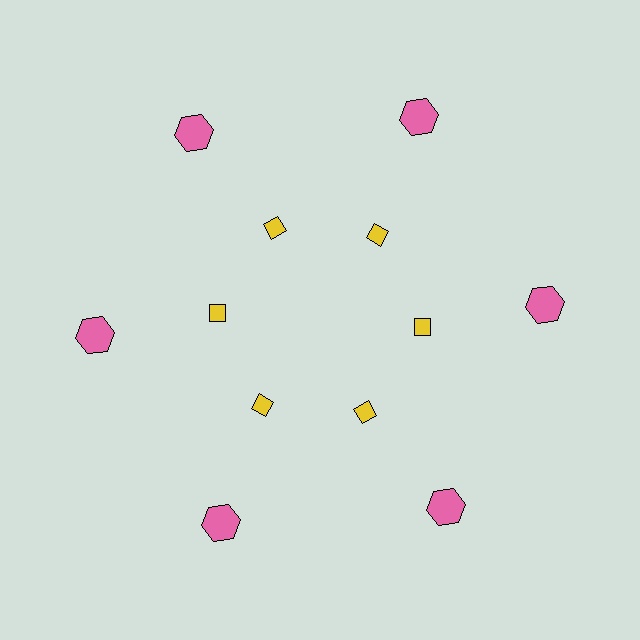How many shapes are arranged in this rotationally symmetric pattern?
There are 12 shapes, arranged in 6 groups of 2.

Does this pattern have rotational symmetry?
Yes, this pattern has 6-fold rotational symmetry. It looks the same after rotating 60 degrees around the center.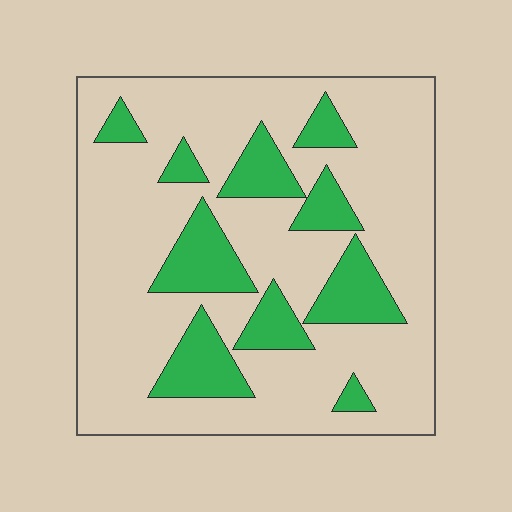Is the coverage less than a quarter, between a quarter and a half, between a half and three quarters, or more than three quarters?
Less than a quarter.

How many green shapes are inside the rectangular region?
10.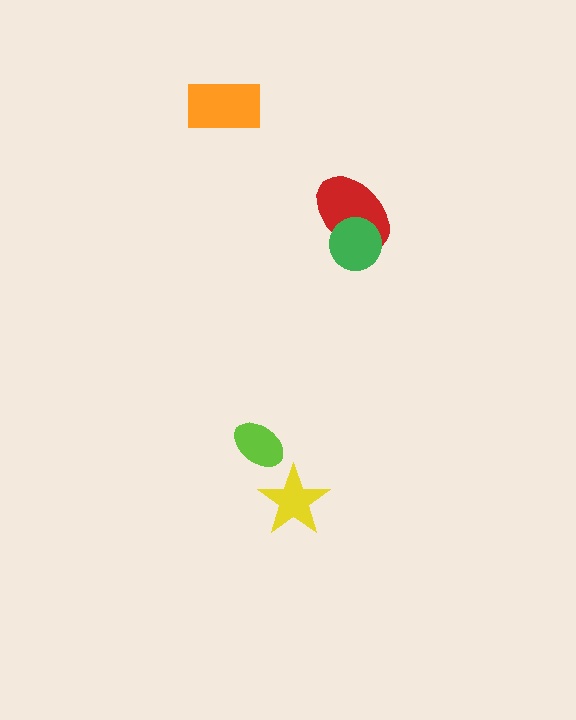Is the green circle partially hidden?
No, no other shape covers it.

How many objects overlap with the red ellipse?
1 object overlaps with the red ellipse.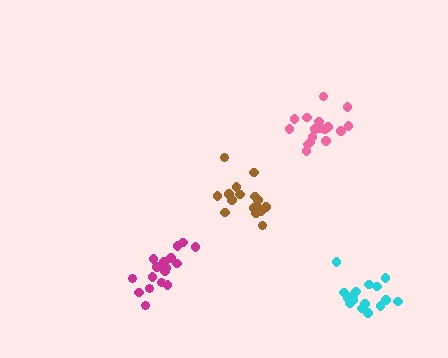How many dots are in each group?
Group 1: 18 dots, Group 2: 16 dots, Group 3: 16 dots, Group 4: 17 dots (67 total).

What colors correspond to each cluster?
The clusters are colored: magenta, brown, cyan, pink.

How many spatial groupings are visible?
There are 4 spatial groupings.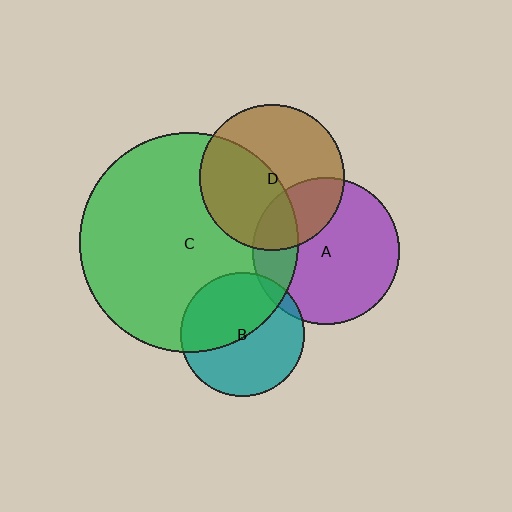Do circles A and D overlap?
Yes.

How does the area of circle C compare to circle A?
Approximately 2.2 times.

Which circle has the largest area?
Circle C (green).